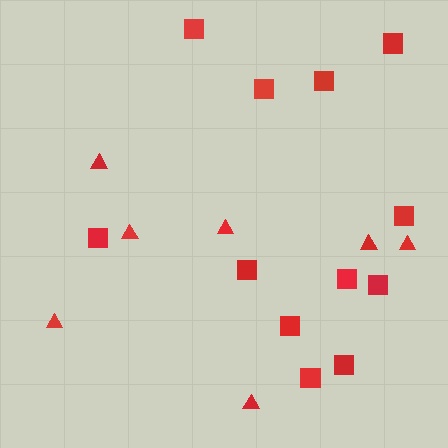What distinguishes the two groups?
There are 2 groups: one group of squares (12) and one group of triangles (7).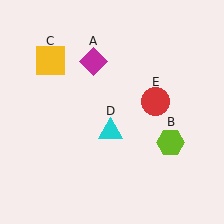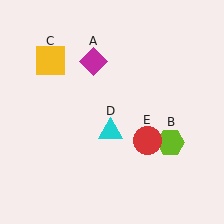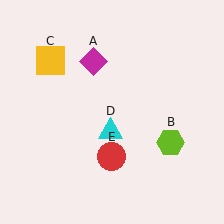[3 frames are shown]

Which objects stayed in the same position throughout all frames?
Magenta diamond (object A) and lime hexagon (object B) and yellow square (object C) and cyan triangle (object D) remained stationary.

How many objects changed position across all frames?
1 object changed position: red circle (object E).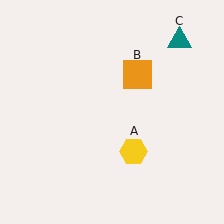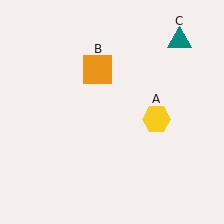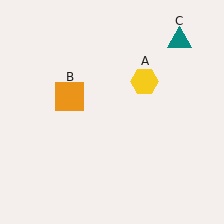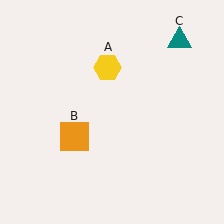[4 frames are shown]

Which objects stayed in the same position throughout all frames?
Teal triangle (object C) remained stationary.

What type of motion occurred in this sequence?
The yellow hexagon (object A), orange square (object B) rotated counterclockwise around the center of the scene.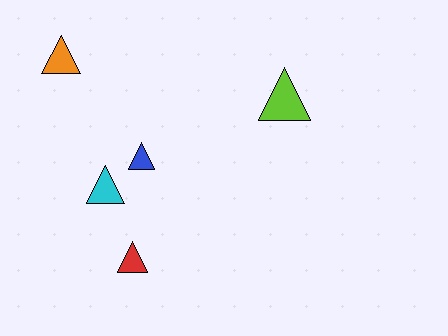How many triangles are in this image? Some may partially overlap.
There are 5 triangles.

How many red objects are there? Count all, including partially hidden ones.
There is 1 red object.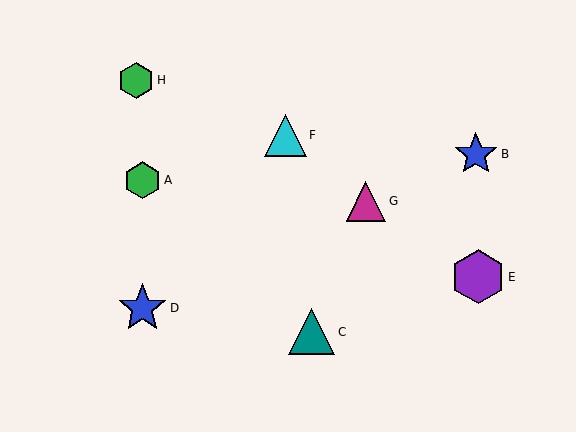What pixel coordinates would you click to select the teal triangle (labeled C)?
Click at (312, 332) to select the teal triangle C.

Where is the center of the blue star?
The center of the blue star is at (142, 308).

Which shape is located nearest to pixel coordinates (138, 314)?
The blue star (labeled D) at (142, 308) is nearest to that location.